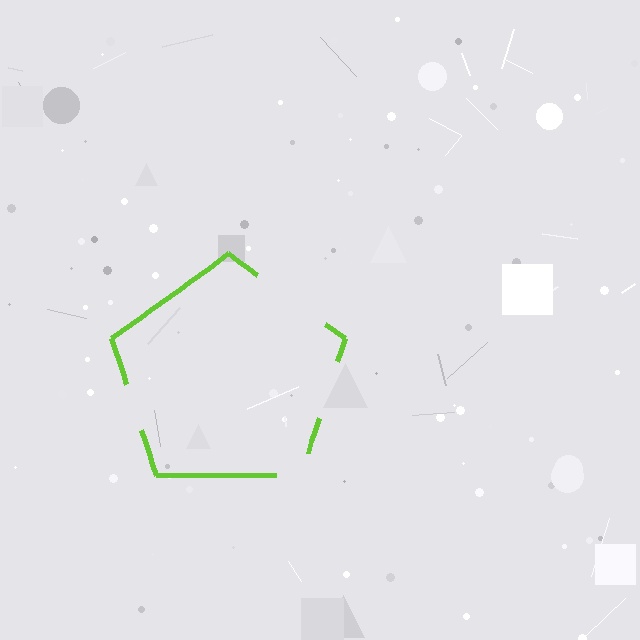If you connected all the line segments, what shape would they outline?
They would outline a pentagon.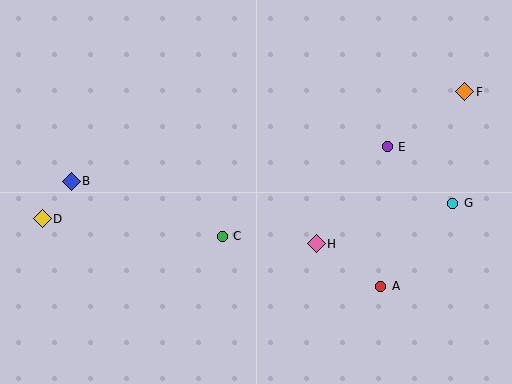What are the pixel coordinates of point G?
Point G is at (453, 203).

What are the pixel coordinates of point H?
Point H is at (316, 244).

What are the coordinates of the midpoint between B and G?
The midpoint between B and G is at (262, 192).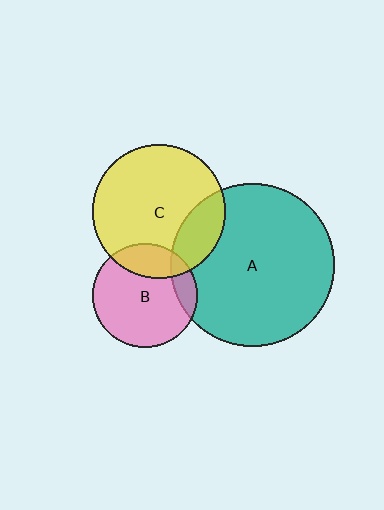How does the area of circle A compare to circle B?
Approximately 2.4 times.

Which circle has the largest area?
Circle A (teal).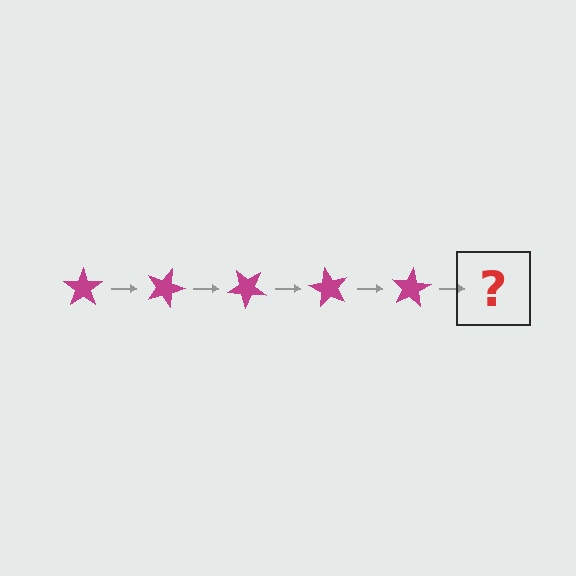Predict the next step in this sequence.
The next step is a magenta star rotated 100 degrees.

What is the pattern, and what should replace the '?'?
The pattern is that the star rotates 20 degrees each step. The '?' should be a magenta star rotated 100 degrees.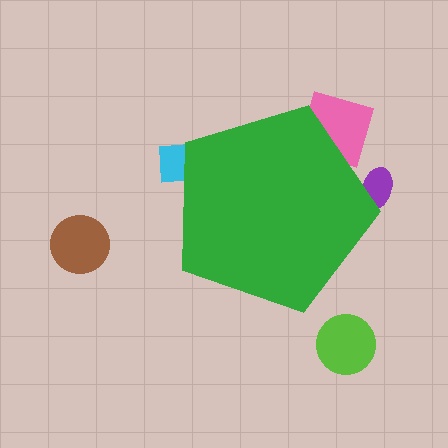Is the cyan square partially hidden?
Yes, the cyan square is partially hidden behind the green pentagon.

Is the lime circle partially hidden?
No, the lime circle is fully visible.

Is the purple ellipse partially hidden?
Yes, the purple ellipse is partially hidden behind the green pentagon.